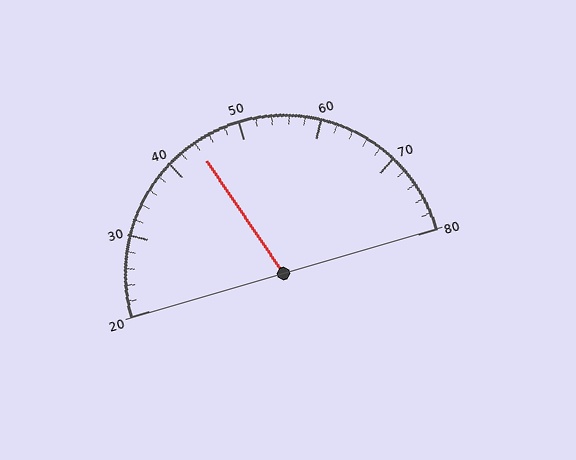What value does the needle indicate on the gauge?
The needle indicates approximately 44.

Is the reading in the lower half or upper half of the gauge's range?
The reading is in the lower half of the range (20 to 80).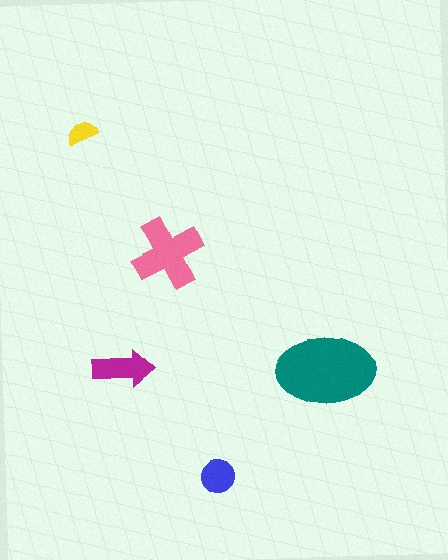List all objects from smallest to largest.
The yellow semicircle, the blue circle, the magenta arrow, the pink cross, the teal ellipse.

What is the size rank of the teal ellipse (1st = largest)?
1st.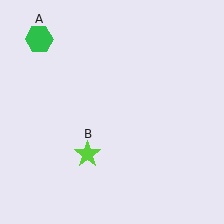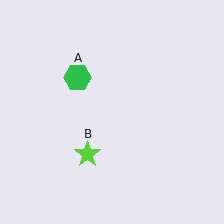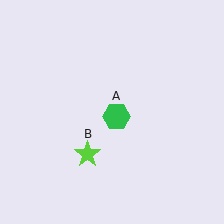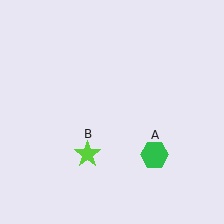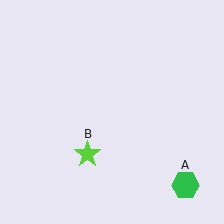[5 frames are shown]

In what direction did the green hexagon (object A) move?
The green hexagon (object A) moved down and to the right.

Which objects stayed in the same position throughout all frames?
Lime star (object B) remained stationary.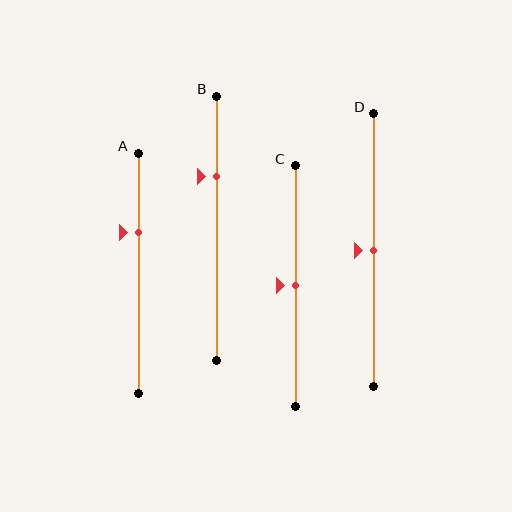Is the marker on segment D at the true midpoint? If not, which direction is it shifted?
Yes, the marker on segment D is at the true midpoint.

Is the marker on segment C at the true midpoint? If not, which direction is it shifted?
Yes, the marker on segment C is at the true midpoint.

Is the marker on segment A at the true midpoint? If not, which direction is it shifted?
No, the marker on segment A is shifted upward by about 17% of the segment length.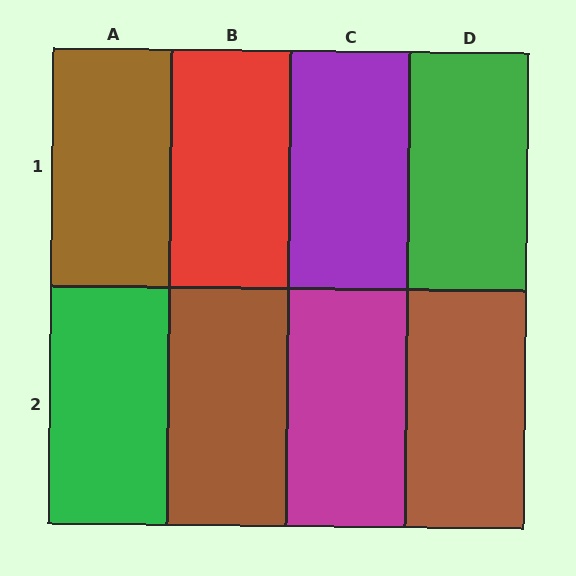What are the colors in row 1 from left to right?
Brown, red, purple, green.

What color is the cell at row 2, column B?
Brown.